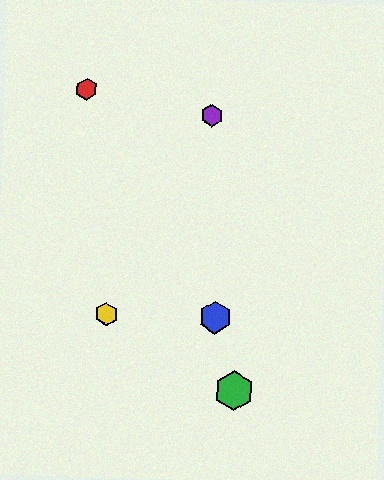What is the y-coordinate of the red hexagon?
The red hexagon is at y≈89.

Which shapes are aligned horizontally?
The blue hexagon, the yellow hexagon are aligned horizontally.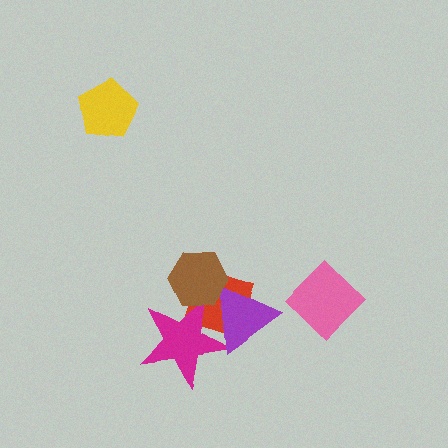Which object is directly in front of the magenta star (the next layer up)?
The purple triangle is directly in front of the magenta star.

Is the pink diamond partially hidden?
No, no other shape covers it.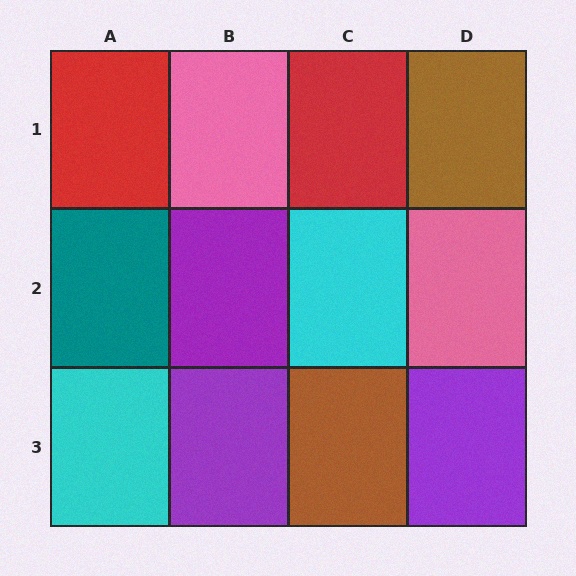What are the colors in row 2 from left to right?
Teal, purple, cyan, pink.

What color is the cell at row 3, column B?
Purple.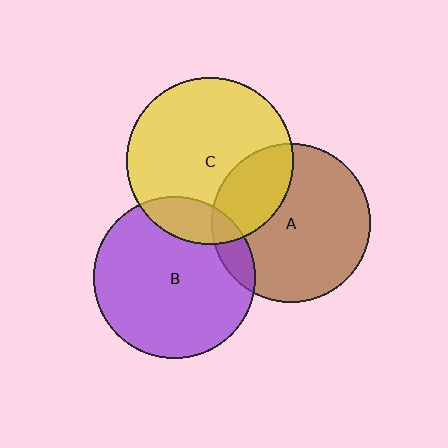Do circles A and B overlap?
Yes.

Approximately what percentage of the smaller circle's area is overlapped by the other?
Approximately 10%.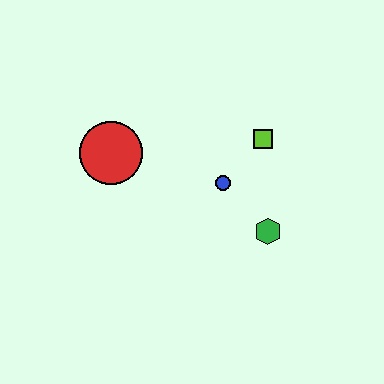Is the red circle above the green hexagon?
Yes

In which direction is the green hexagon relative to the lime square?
The green hexagon is below the lime square.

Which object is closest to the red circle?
The blue circle is closest to the red circle.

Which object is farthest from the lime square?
The red circle is farthest from the lime square.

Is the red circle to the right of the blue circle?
No